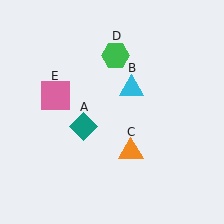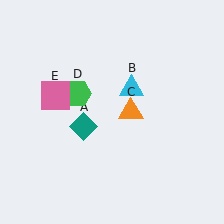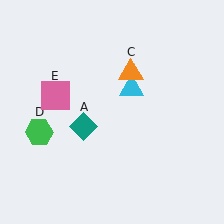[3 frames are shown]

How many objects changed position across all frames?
2 objects changed position: orange triangle (object C), green hexagon (object D).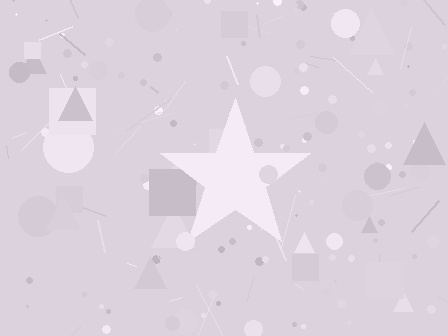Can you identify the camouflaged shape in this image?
The camouflaged shape is a star.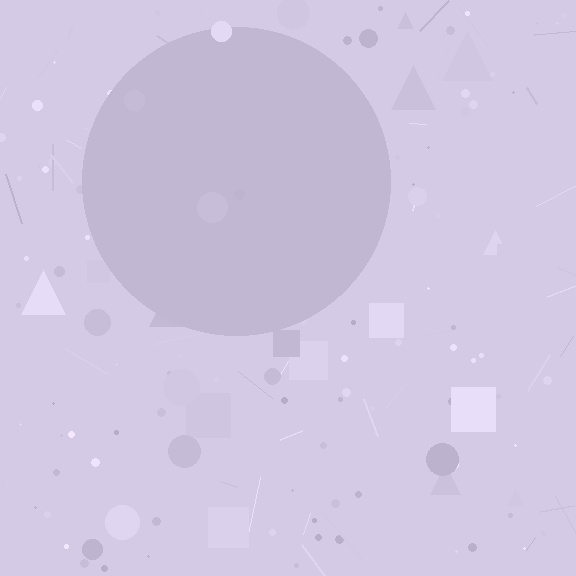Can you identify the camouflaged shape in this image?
The camouflaged shape is a circle.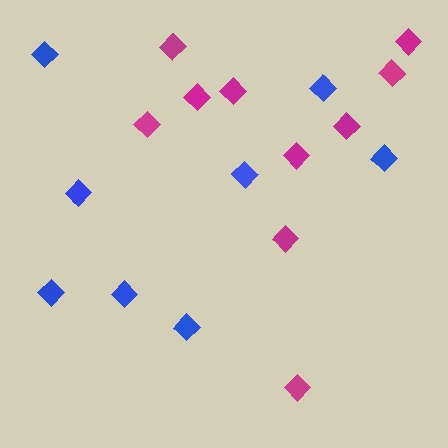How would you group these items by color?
There are 2 groups: one group of blue diamonds (8) and one group of magenta diamonds (10).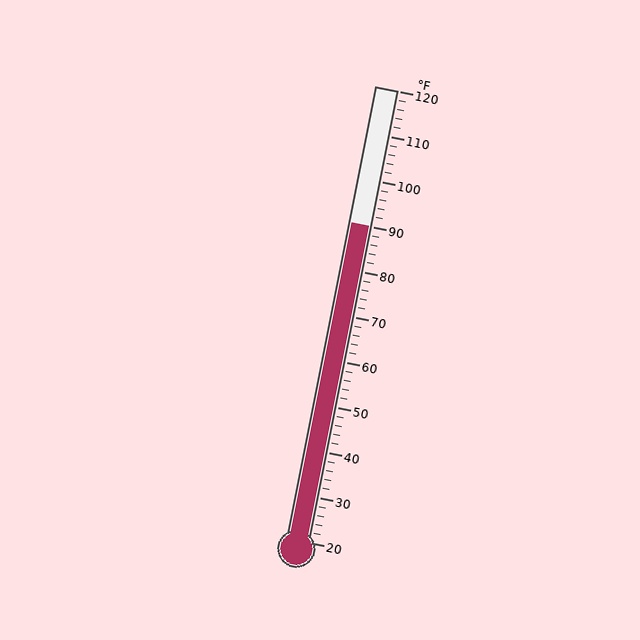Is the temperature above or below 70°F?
The temperature is above 70°F.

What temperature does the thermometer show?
The thermometer shows approximately 90°F.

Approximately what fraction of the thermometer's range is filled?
The thermometer is filled to approximately 70% of its range.